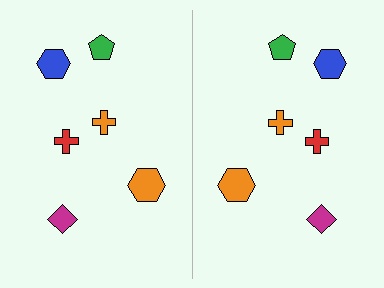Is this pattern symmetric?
Yes, this pattern has bilateral (reflection) symmetry.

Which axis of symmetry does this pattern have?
The pattern has a vertical axis of symmetry running through the center of the image.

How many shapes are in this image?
There are 12 shapes in this image.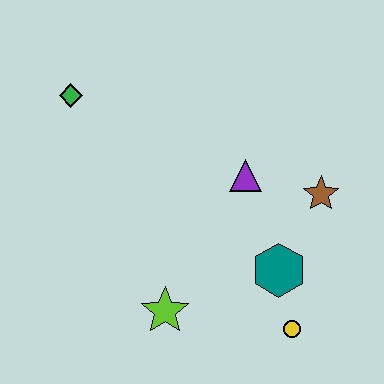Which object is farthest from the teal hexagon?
The green diamond is farthest from the teal hexagon.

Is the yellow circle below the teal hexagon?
Yes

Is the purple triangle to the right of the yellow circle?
No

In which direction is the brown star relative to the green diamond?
The brown star is to the right of the green diamond.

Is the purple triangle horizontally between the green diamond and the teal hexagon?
Yes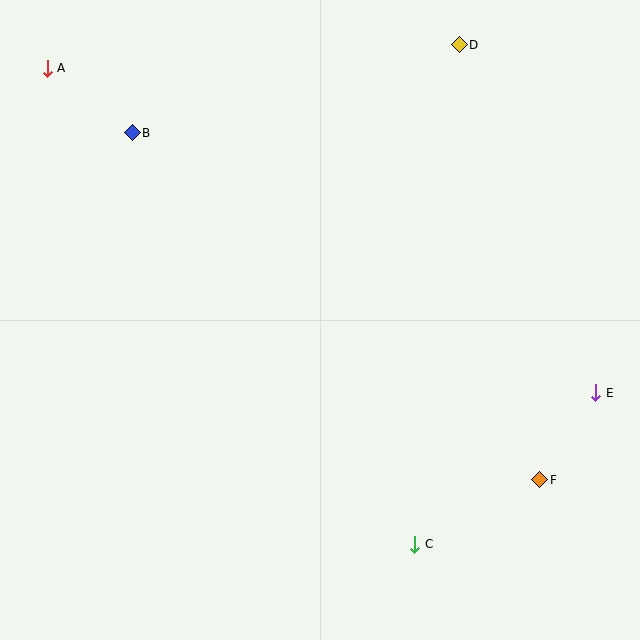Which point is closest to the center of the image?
Point C at (415, 544) is closest to the center.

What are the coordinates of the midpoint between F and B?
The midpoint between F and B is at (336, 306).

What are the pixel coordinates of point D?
Point D is at (459, 45).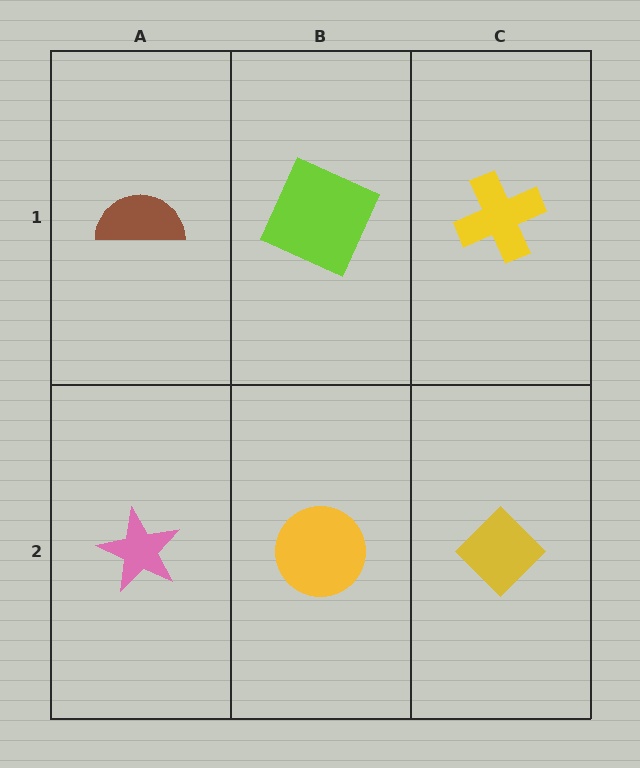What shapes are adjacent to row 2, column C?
A yellow cross (row 1, column C), a yellow circle (row 2, column B).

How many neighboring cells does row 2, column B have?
3.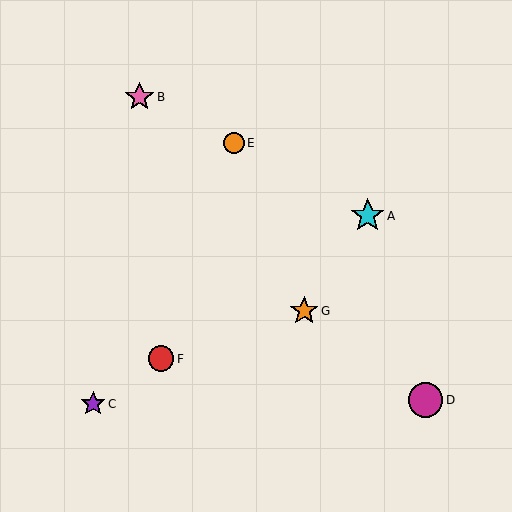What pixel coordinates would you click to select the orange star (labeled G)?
Click at (304, 311) to select the orange star G.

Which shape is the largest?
The magenta circle (labeled D) is the largest.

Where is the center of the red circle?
The center of the red circle is at (161, 359).